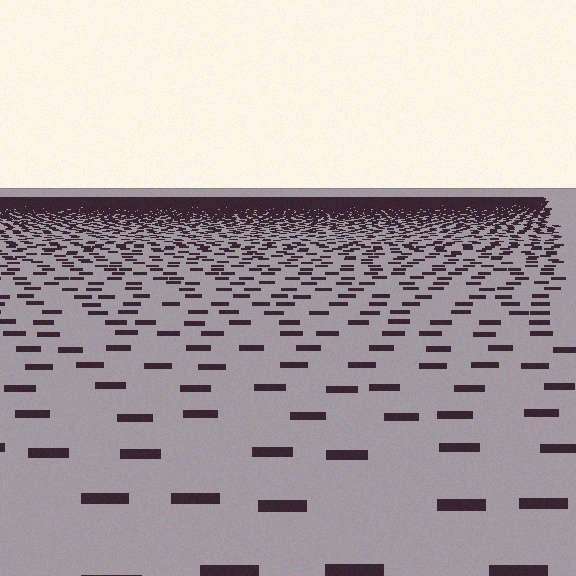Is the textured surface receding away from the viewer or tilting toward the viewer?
The surface is receding away from the viewer. Texture elements get smaller and denser toward the top.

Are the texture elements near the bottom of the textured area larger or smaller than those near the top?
Larger. Near the bottom, elements are closer to the viewer and appear at a bigger on-screen size.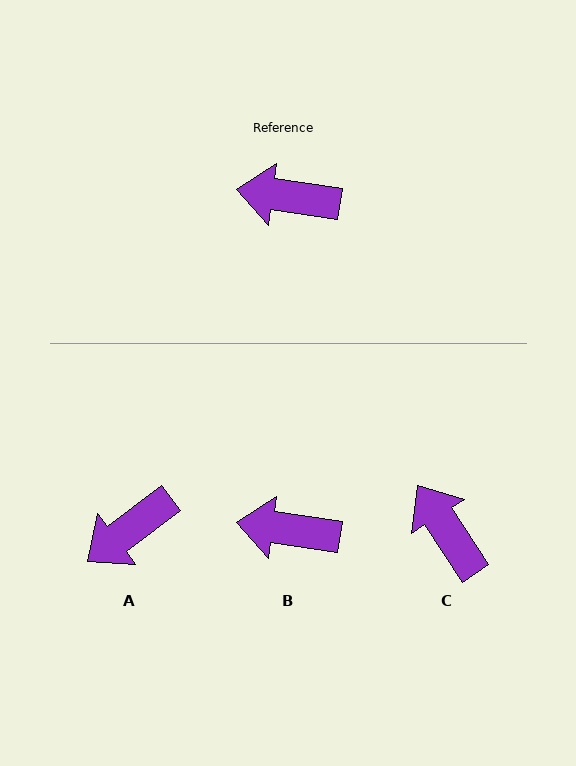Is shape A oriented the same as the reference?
No, it is off by about 45 degrees.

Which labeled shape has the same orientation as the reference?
B.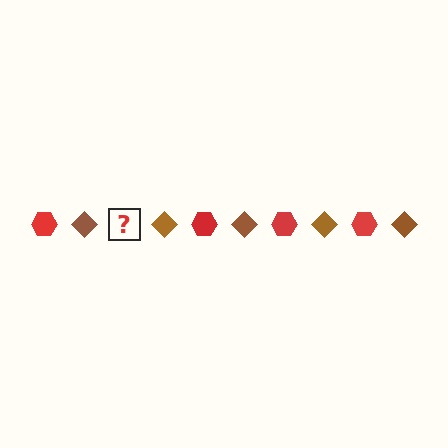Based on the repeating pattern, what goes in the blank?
The blank should be a red hexagon.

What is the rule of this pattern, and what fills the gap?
The rule is that the pattern alternates between red hexagon and brown diamond. The gap should be filled with a red hexagon.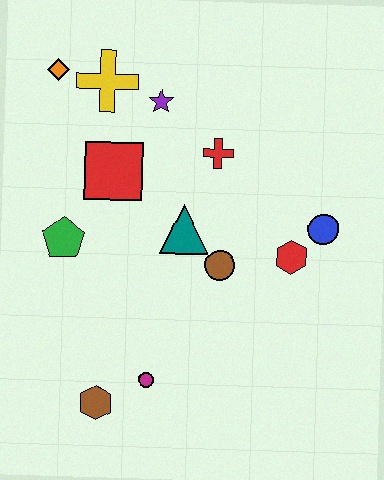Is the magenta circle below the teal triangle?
Yes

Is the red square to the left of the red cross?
Yes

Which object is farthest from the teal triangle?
The orange diamond is farthest from the teal triangle.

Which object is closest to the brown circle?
The teal triangle is closest to the brown circle.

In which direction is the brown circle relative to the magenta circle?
The brown circle is above the magenta circle.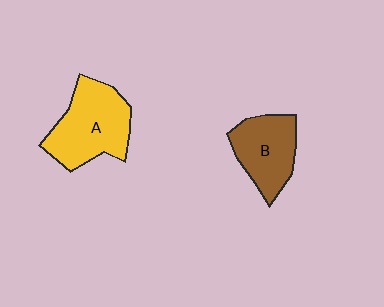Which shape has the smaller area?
Shape B (brown).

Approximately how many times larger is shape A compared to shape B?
Approximately 1.3 times.